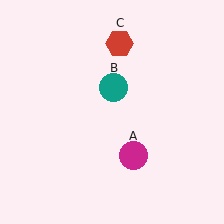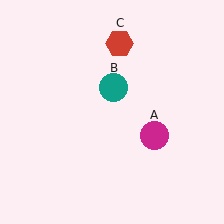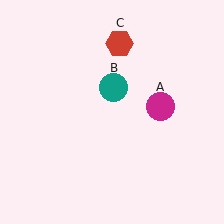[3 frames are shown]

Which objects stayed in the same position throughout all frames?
Teal circle (object B) and red hexagon (object C) remained stationary.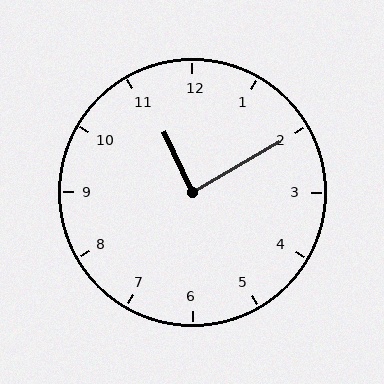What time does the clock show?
11:10.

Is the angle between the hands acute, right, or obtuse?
It is right.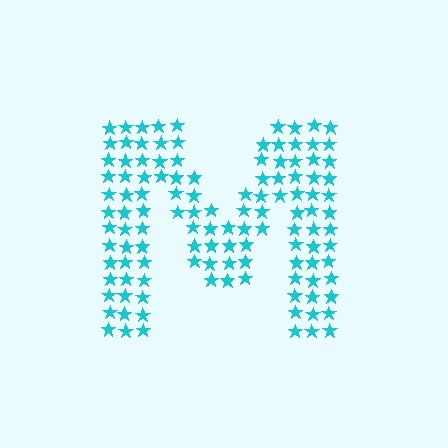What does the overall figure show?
The overall figure shows the letter M.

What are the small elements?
The small elements are stars.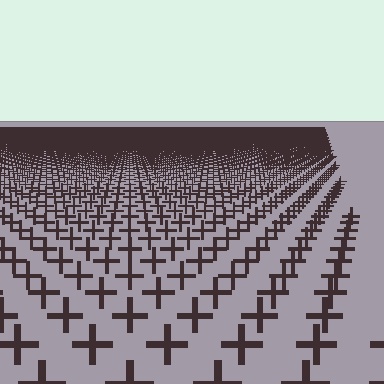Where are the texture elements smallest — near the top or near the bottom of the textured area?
Near the top.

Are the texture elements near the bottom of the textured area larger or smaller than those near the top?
Larger. Near the bottom, elements are closer to the viewer and appear at a bigger on-screen size.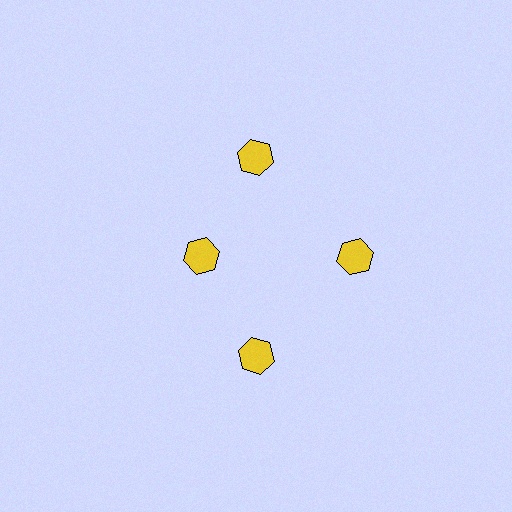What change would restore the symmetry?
The symmetry would be restored by moving it outward, back onto the ring so that all 4 hexagons sit at equal angles and equal distance from the center.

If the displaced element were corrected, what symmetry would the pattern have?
It would have 4-fold rotational symmetry — the pattern would map onto itself every 90 degrees.